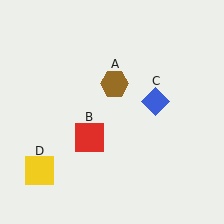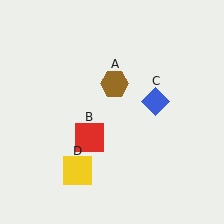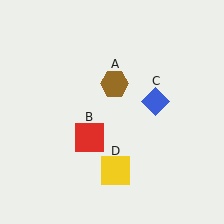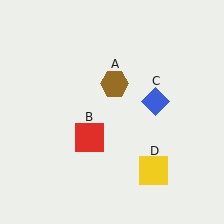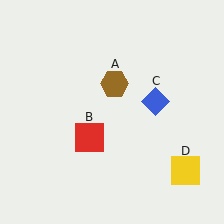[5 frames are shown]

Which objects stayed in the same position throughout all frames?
Brown hexagon (object A) and red square (object B) and blue diamond (object C) remained stationary.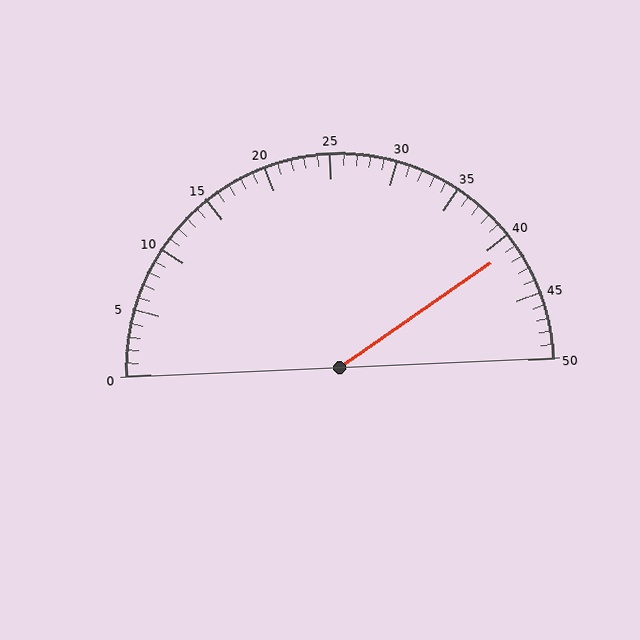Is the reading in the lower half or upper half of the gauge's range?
The reading is in the upper half of the range (0 to 50).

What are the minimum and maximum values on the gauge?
The gauge ranges from 0 to 50.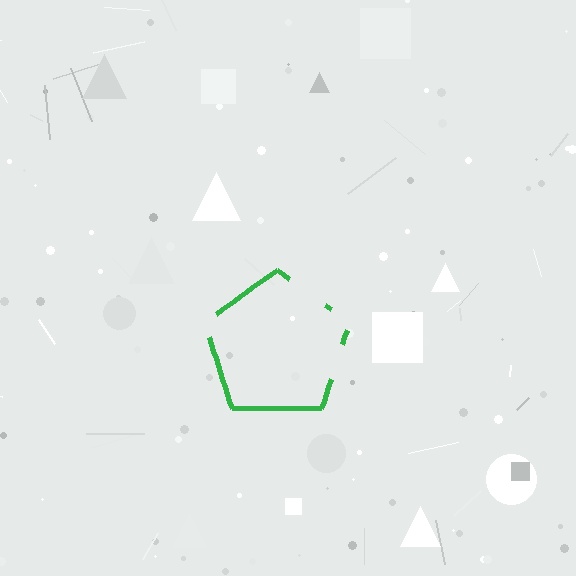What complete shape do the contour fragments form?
The contour fragments form a pentagon.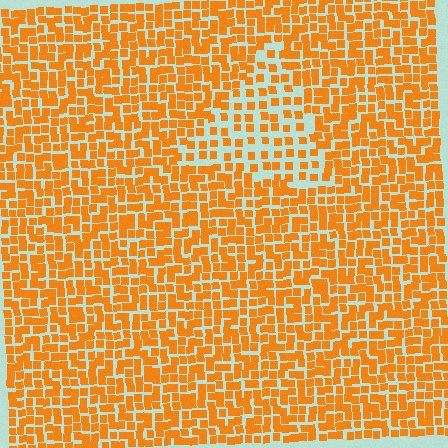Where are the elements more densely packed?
The elements are more densely packed outside the triangle boundary.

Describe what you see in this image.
The image contains small orange elements arranged at two different densities. A triangle-shaped region is visible where the elements are less densely packed than the surrounding area.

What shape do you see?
I see a triangle.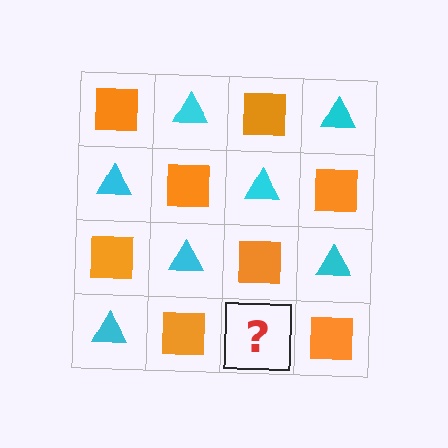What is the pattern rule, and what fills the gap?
The rule is that it alternates orange square and cyan triangle in a checkerboard pattern. The gap should be filled with a cyan triangle.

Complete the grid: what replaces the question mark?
The question mark should be replaced with a cyan triangle.